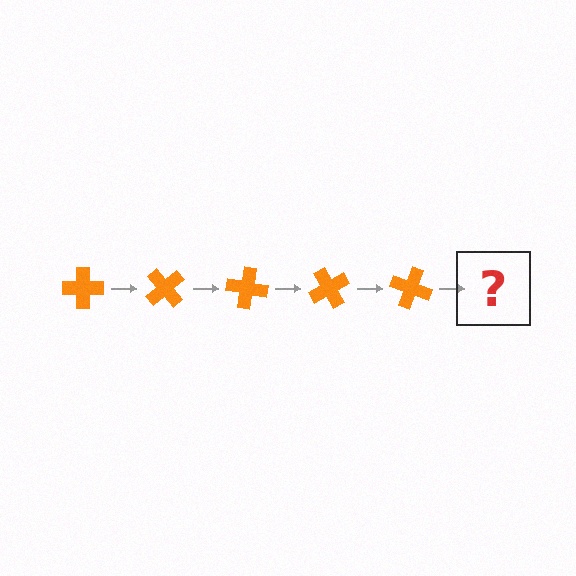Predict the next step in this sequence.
The next step is an orange cross rotated 250 degrees.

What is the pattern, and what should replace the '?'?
The pattern is that the cross rotates 50 degrees each step. The '?' should be an orange cross rotated 250 degrees.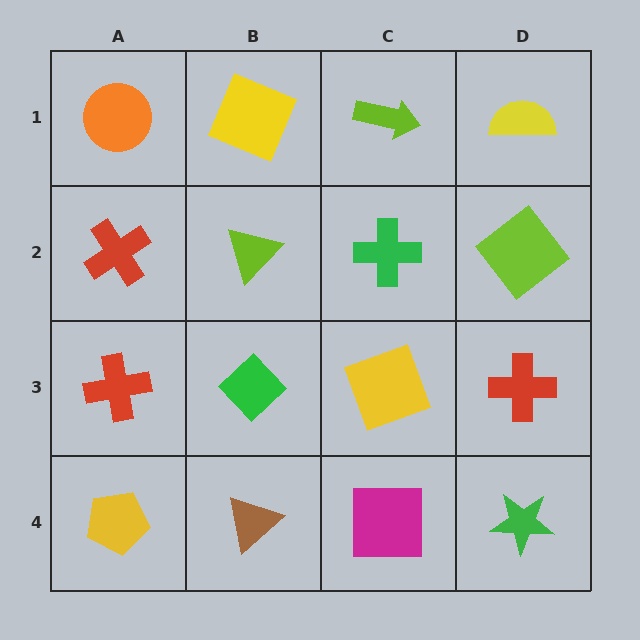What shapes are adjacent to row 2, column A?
An orange circle (row 1, column A), a red cross (row 3, column A), a lime triangle (row 2, column B).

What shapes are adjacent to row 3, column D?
A lime diamond (row 2, column D), a green star (row 4, column D), a yellow square (row 3, column C).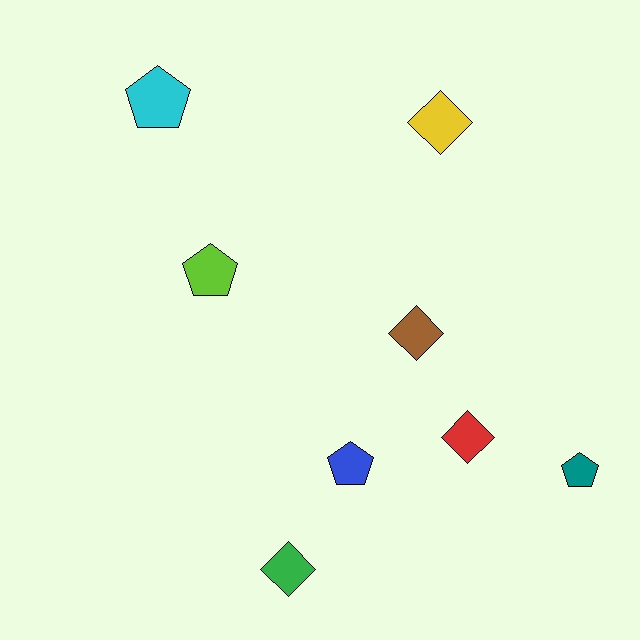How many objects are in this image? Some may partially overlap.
There are 8 objects.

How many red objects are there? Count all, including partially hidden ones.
There is 1 red object.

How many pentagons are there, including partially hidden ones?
There are 4 pentagons.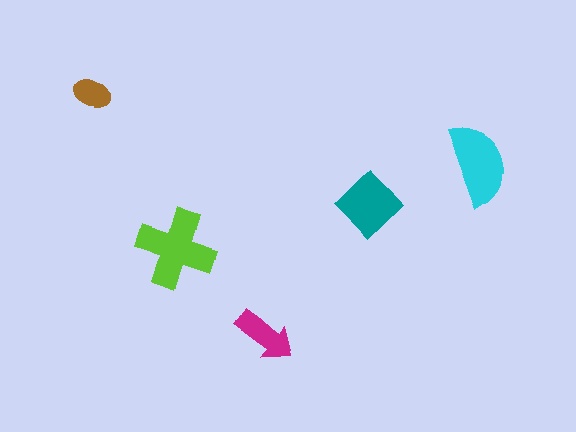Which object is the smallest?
The brown ellipse.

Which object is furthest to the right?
The cyan semicircle is rightmost.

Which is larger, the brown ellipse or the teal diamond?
The teal diamond.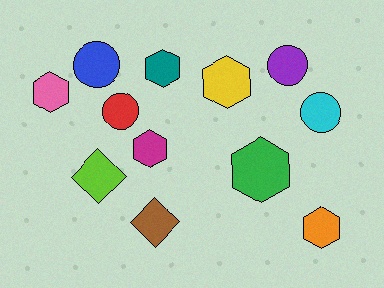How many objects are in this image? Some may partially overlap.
There are 12 objects.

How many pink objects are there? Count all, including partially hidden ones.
There is 1 pink object.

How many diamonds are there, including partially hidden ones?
There are 2 diamonds.